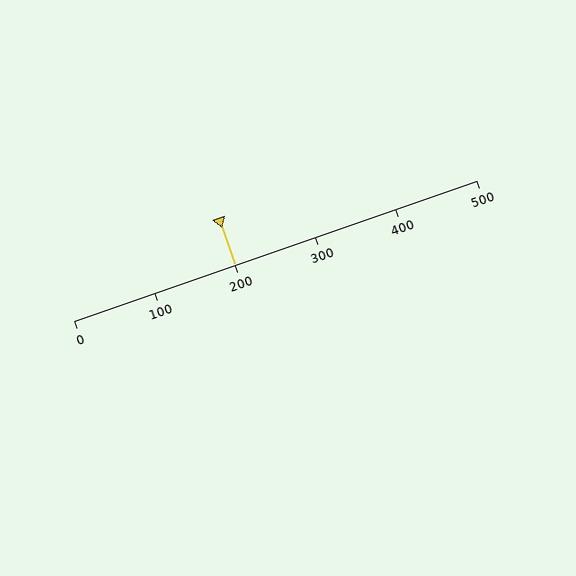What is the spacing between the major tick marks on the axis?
The major ticks are spaced 100 apart.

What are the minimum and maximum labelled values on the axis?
The axis runs from 0 to 500.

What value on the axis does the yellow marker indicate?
The marker indicates approximately 200.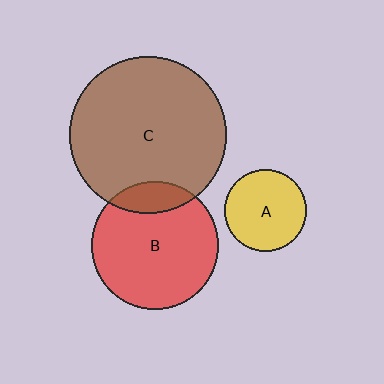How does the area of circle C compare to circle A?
Approximately 3.7 times.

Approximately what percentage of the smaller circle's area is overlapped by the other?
Approximately 15%.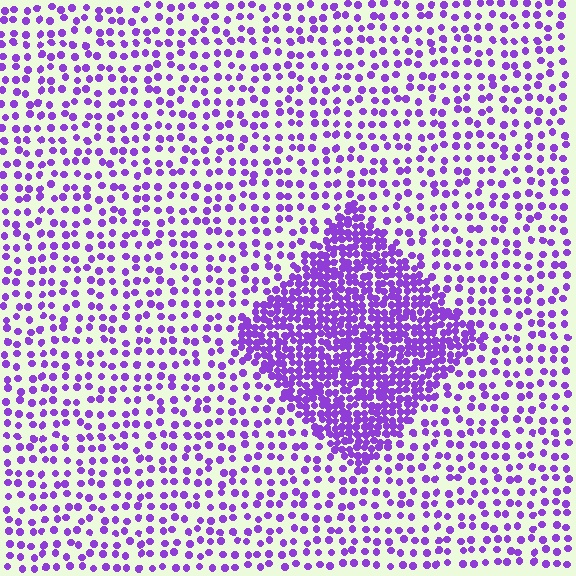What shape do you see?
I see a diamond.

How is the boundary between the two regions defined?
The boundary is defined by a change in element density (approximately 2.7x ratio). All elements are the same color, size, and shape.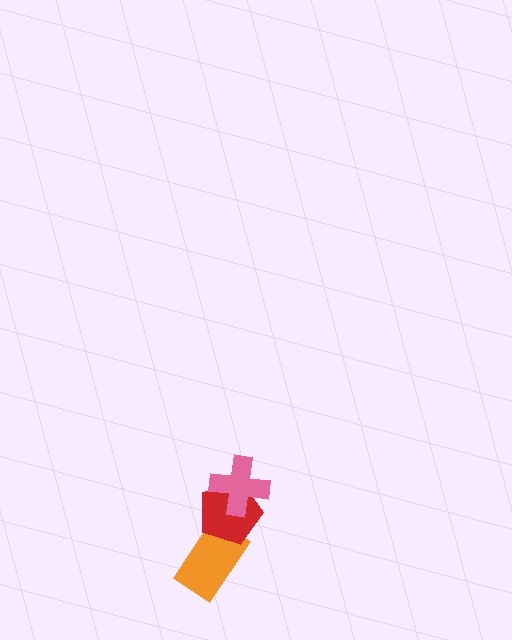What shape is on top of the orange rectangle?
The red pentagon is on top of the orange rectangle.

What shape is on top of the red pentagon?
The pink cross is on top of the red pentagon.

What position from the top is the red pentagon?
The red pentagon is 2nd from the top.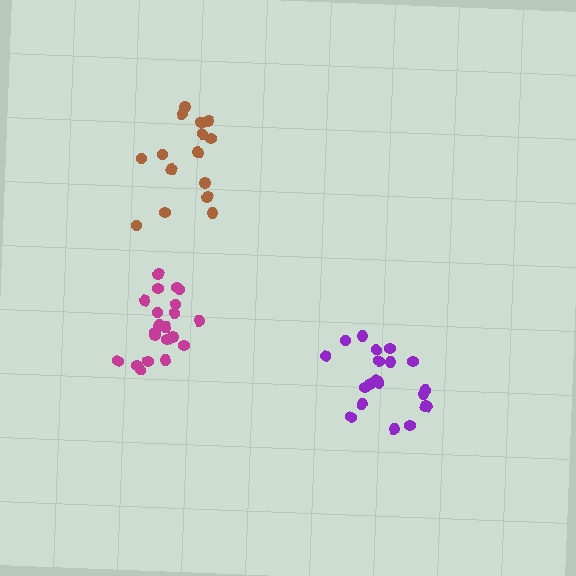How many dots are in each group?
Group 1: 15 dots, Group 2: 20 dots, Group 3: 21 dots (56 total).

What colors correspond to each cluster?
The clusters are colored: brown, purple, magenta.